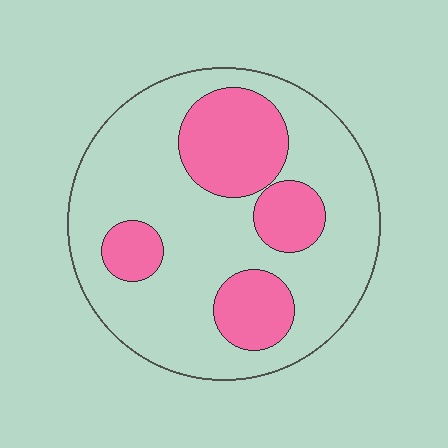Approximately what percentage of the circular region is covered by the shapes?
Approximately 30%.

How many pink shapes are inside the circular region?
4.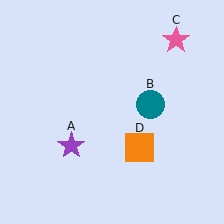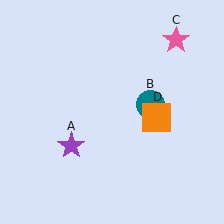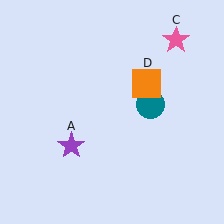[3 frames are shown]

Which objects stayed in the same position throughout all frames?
Purple star (object A) and teal circle (object B) and pink star (object C) remained stationary.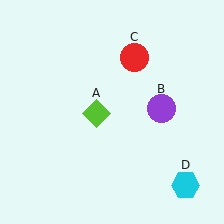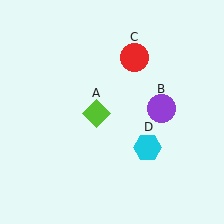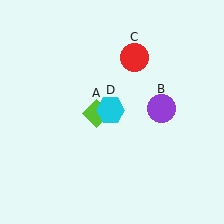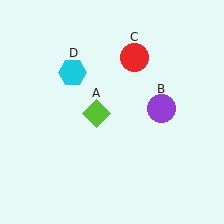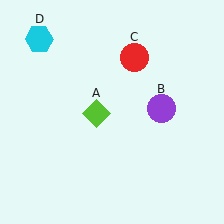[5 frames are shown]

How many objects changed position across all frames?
1 object changed position: cyan hexagon (object D).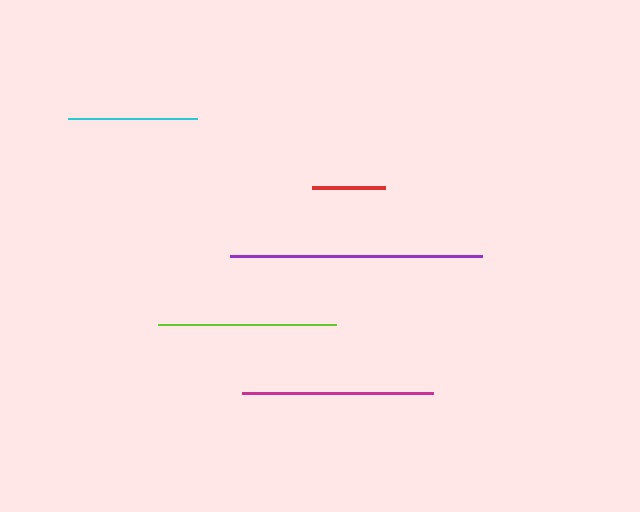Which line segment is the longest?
The purple line is the longest at approximately 252 pixels.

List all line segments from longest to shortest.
From longest to shortest: purple, magenta, lime, cyan, red.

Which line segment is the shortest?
The red line is the shortest at approximately 73 pixels.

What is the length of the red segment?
The red segment is approximately 73 pixels long.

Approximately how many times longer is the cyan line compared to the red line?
The cyan line is approximately 1.8 times the length of the red line.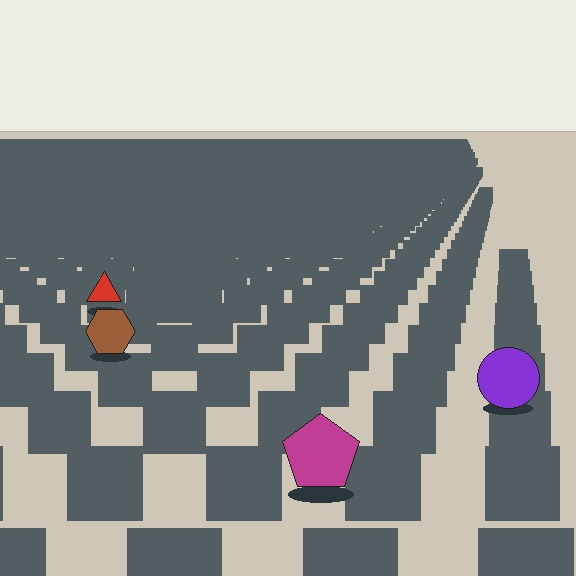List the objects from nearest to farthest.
From nearest to farthest: the magenta pentagon, the purple circle, the brown hexagon, the red triangle.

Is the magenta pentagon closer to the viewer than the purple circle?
Yes. The magenta pentagon is closer — you can tell from the texture gradient: the ground texture is coarser near it.